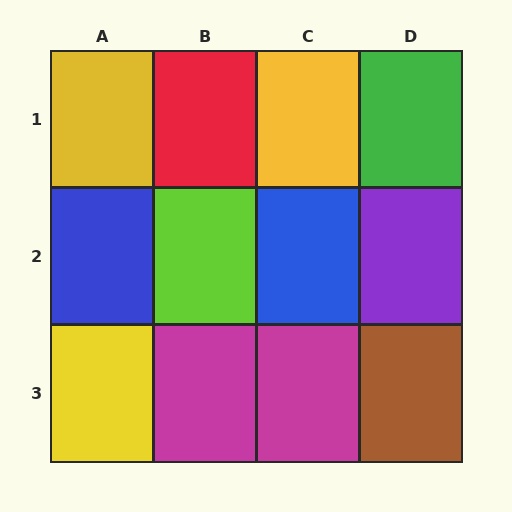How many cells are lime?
1 cell is lime.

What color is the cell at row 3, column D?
Brown.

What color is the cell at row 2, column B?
Lime.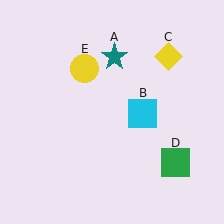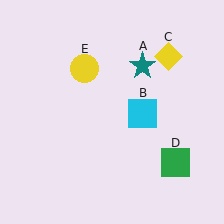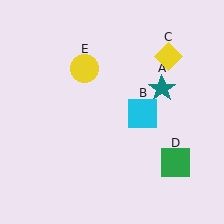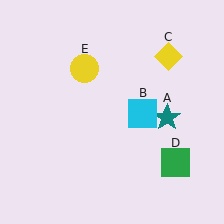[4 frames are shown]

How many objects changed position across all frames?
1 object changed position: teal star (object A).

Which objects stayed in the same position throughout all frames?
Cyan square (object B) and yellow diamond (object C) and green square (object D) and yellow circle (object E) remained stationary.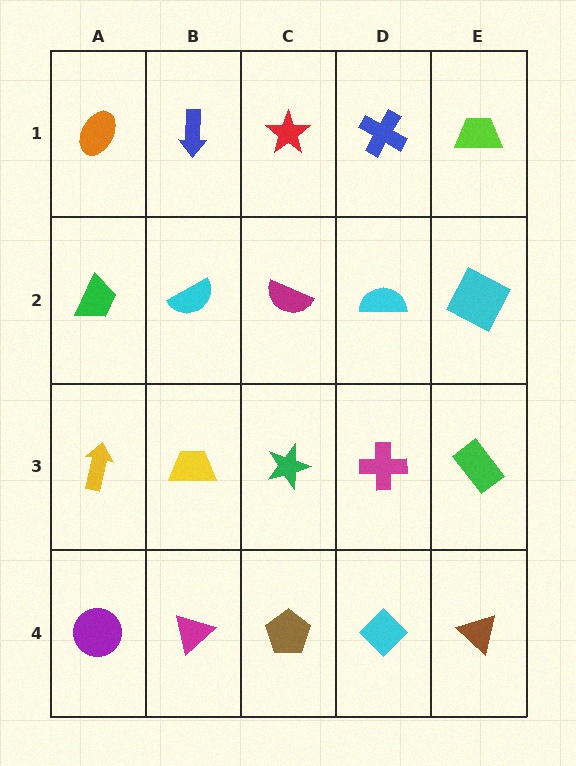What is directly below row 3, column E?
A brown triangle.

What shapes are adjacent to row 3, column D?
A cyan semicircle (row 2, column D), a cyan diamond (row 4, column D), a green star (row 3, column C), a green rectangle (row 3, column E).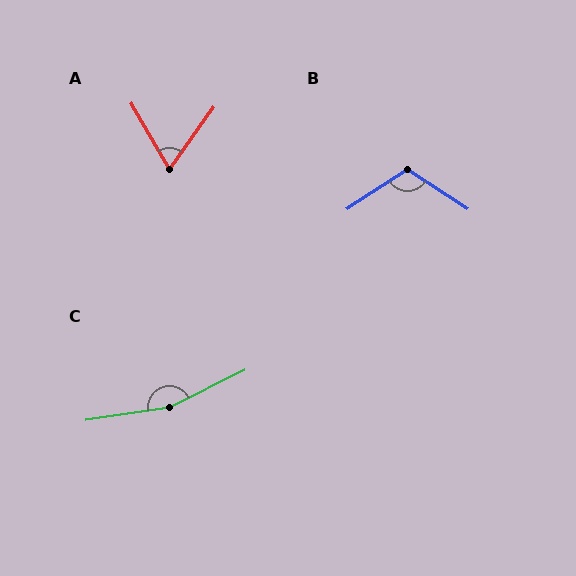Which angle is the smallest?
A, at approximately 66 degrees.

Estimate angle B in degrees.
Approximately 114 degrees.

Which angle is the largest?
C, at approximately 162 degrees.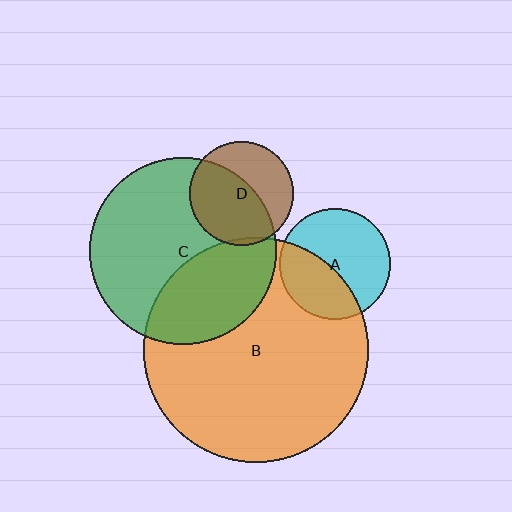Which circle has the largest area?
Circle B (orange).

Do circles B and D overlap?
Yes.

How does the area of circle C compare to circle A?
Approximately 2.8 times.